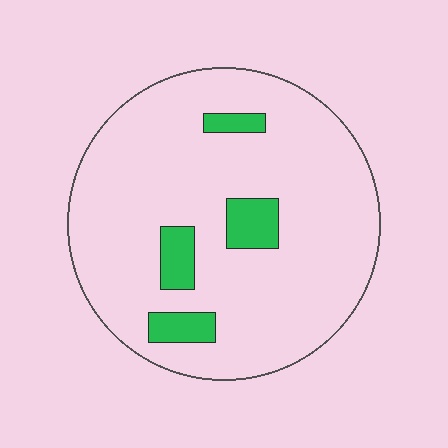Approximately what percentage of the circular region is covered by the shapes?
Approximately 10%.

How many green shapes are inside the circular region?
4.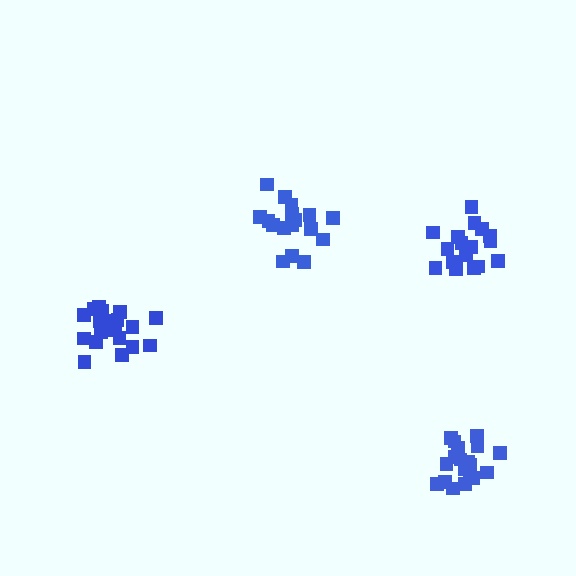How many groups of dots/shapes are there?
There are 4 groups.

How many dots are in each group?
Group 1: 17 dots, Group 2: 20 dots, Group 3: 20 dots, Group 4: 17 dots (74 total).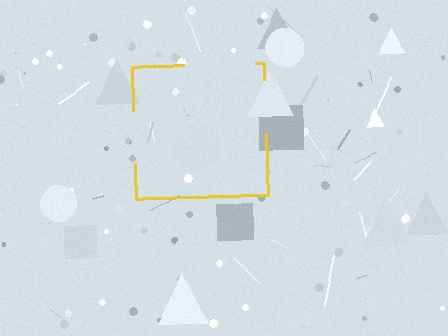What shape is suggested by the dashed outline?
The dashed outline suggests a square.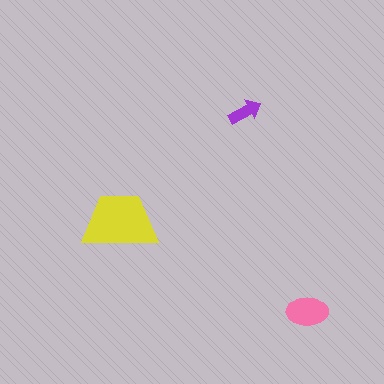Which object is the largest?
The yellow trapezoid.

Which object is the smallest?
The purple arrow.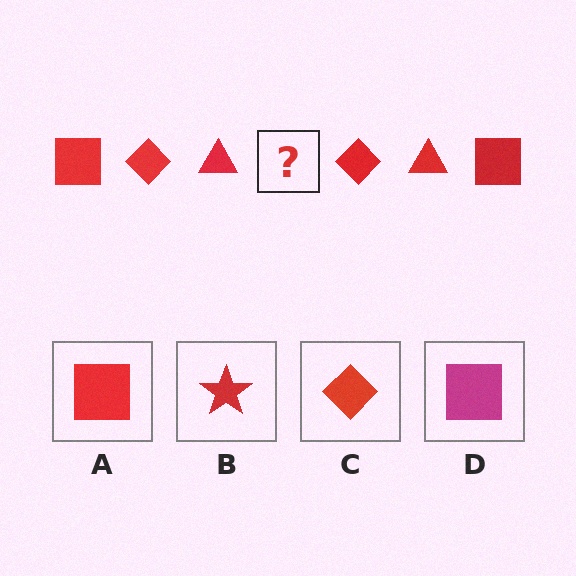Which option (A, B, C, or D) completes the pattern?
A.